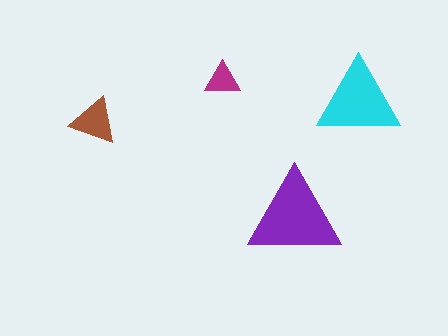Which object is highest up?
The magenta triangle is topmost.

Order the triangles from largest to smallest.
the purple one, the cyan one, the brown one, the magenta one.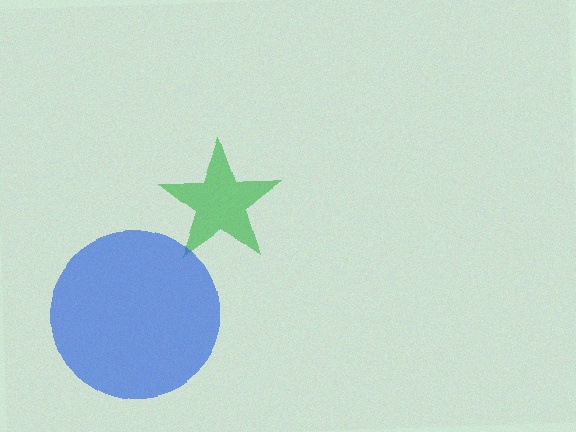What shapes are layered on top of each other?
The layered shapes are: a green star, a blue circle.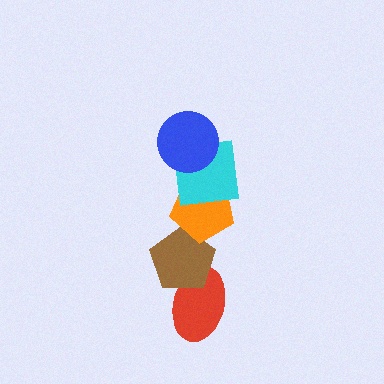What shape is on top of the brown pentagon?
The orange pentagon is on top of the brown pentagon.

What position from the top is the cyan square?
The cyan square is 2nd from the top.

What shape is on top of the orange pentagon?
The cyan square is on top of the orange pentagon.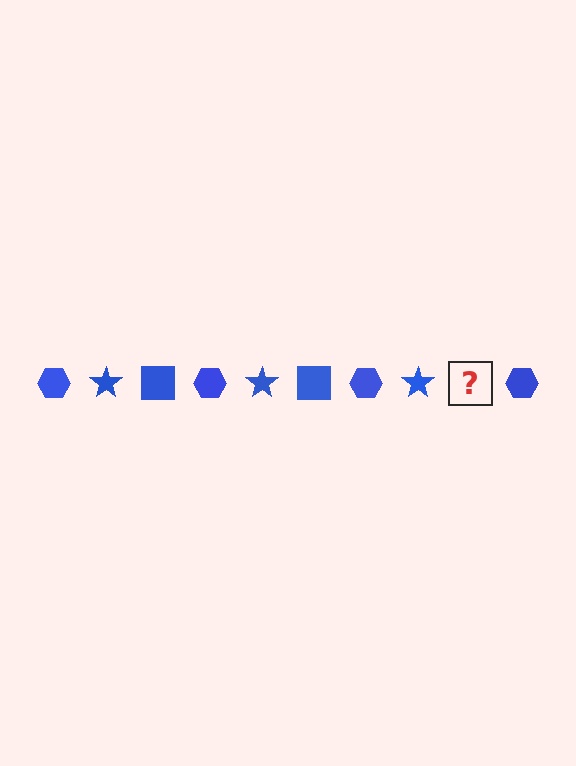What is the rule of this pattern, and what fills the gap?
The rule is that the pattern cycles through hexagon, star, square shapes in blue. The gap should be filled with a blue square.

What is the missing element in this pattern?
The missing element is a blue square.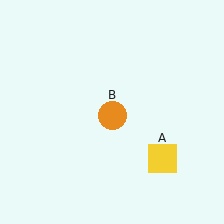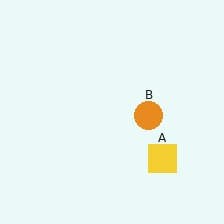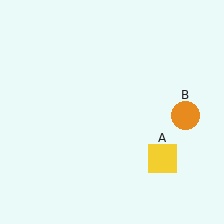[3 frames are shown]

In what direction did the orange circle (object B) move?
The orange circle (object B) moved right.